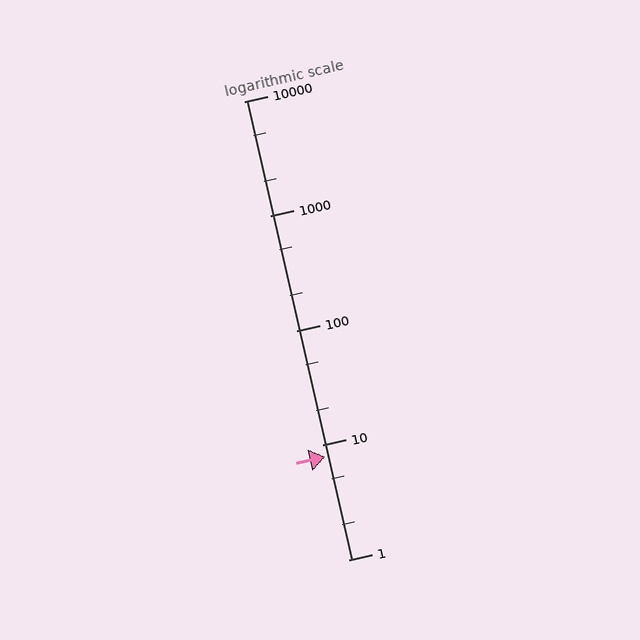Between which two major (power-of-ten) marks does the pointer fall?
The pointer is between 1 and 10.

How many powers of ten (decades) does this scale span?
The scale spans 4 decades, from 1 to 10000.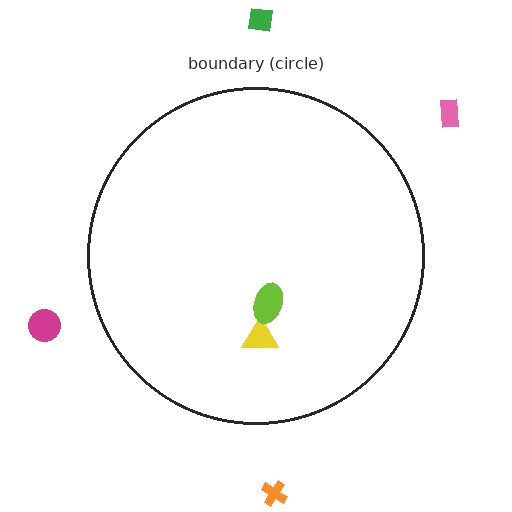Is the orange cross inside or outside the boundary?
Outside.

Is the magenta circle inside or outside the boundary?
Outside.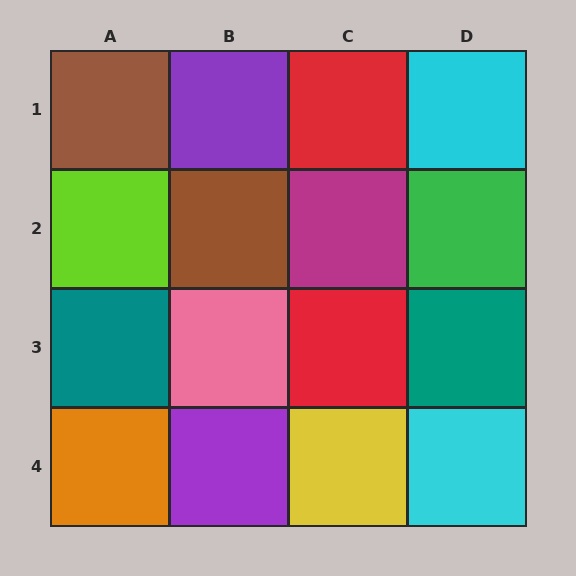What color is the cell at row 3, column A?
Teal.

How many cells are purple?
2 cells are purple.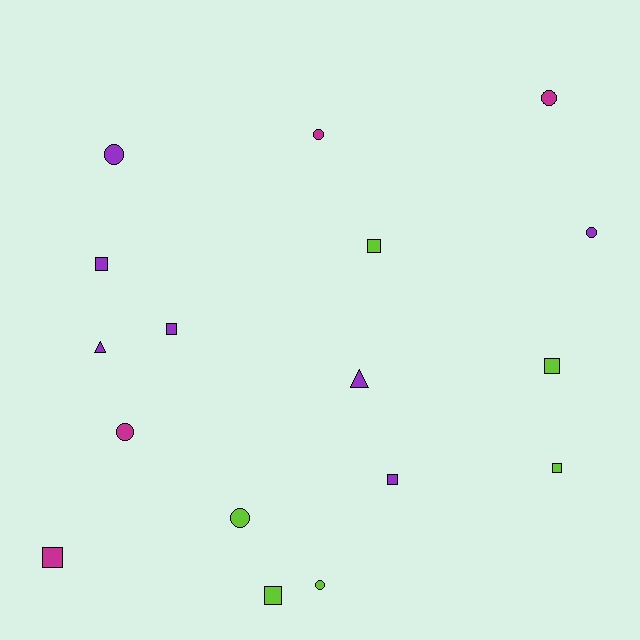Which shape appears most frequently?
Square, with 8 objects.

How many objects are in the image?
There are 17 objects.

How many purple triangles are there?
There are 2 purple triangles.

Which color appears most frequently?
Purple, with 7 objects.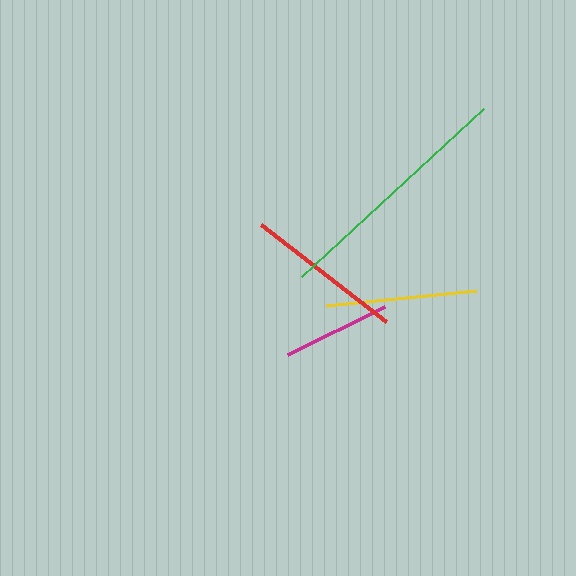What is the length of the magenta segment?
The magenta segment is approximately 109 pixels long.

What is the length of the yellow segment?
The yellow segment is approximately 151 pixels long.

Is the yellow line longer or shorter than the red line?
The red line is longer than the yellow line.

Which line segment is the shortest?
The magenta line is the shortest at approximately 109 pixels.